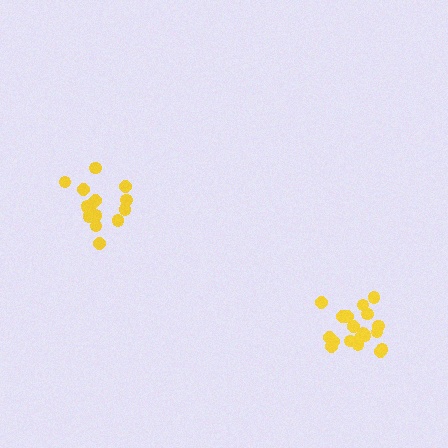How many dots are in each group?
Group 1: 15 dots, Group 2: 19 dots (34 total).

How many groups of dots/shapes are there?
There are 2 groups.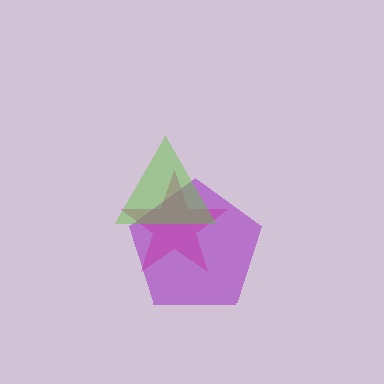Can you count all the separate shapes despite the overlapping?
Yes, there are 3 separate shapes.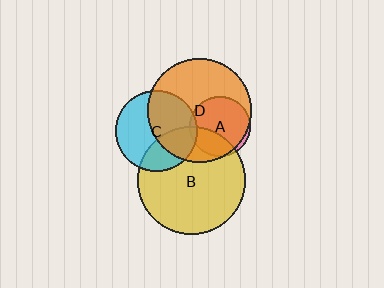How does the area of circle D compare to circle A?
Approximately 2.9 times.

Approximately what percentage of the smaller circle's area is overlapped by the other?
Approximately 30%.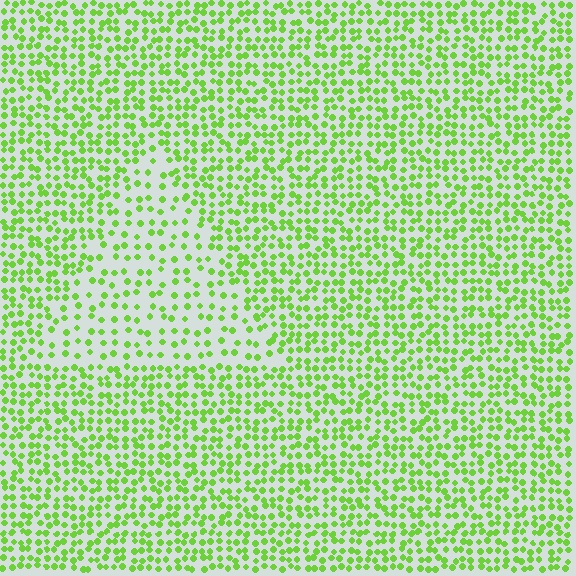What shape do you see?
I see a triangle.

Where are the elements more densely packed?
The elements are more densely packed outside the triangle boundary.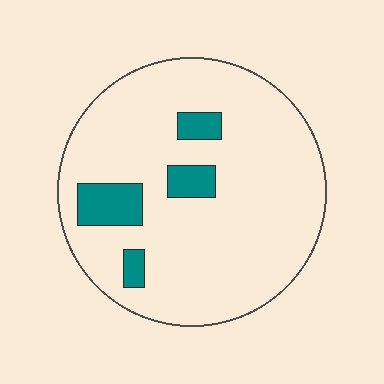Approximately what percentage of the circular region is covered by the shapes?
Approximately 10%.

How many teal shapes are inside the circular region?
4.